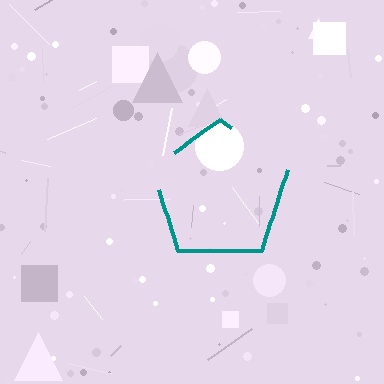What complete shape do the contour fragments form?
The contour fragments form a pentagon.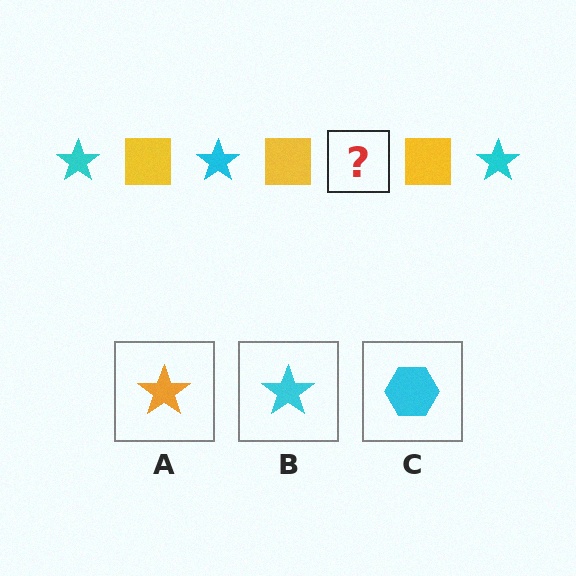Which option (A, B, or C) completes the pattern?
B.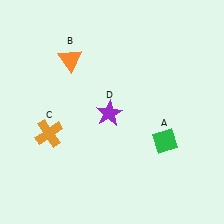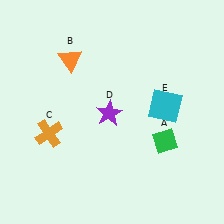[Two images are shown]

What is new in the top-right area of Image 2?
A cyan square (E) was added in the top-right area of Image 2.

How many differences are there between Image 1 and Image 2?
There is 1 difference between the two images.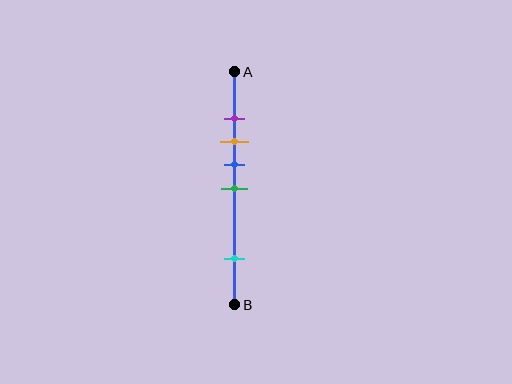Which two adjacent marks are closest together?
The purple and orange marks are the closest adjacent pair.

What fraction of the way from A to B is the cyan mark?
The cyan mark is approximately 80% (0.8) of the way from A to B.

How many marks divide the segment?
There are 5 marks dividing the segment.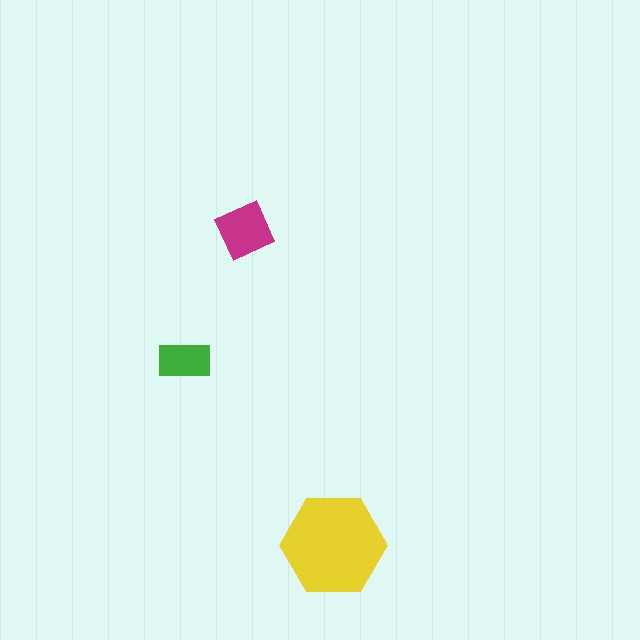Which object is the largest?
The yellow hexagon.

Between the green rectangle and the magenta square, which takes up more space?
The magenta square.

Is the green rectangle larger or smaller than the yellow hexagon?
Smaller.